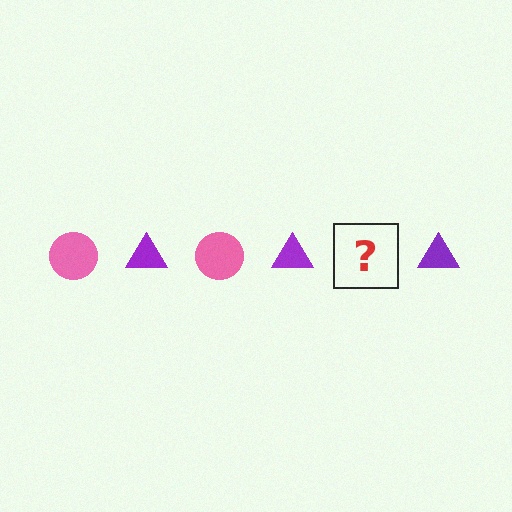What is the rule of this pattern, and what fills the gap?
The rule is that the pattern alternates between pink circle and purple triangle. The gap should be filled with a pink circle.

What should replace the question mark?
The question mark should be replaced with a pink circle.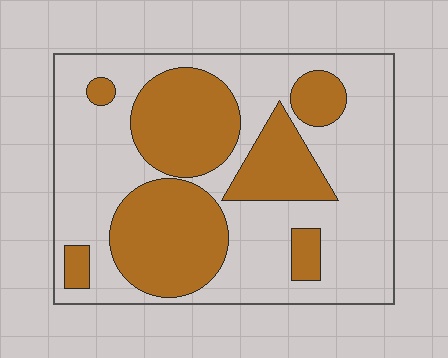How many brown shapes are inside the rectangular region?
7.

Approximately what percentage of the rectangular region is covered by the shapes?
Approximately 40%.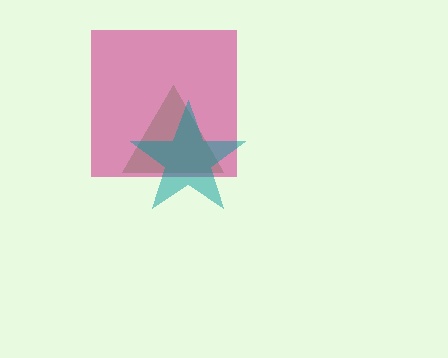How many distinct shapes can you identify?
There are 3 distinct shapes: a green triangle, a magenta square, a teal star.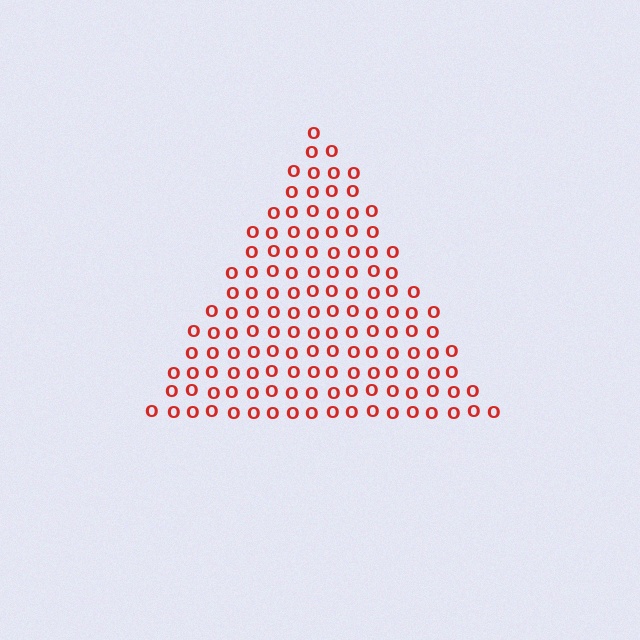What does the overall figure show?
The overall figure shows a triangle.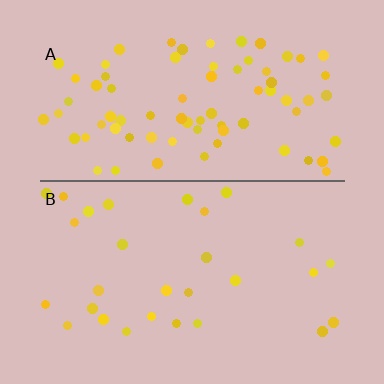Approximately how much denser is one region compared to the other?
Approximately 2.6× — region A over region B.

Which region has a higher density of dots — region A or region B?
A (the top).